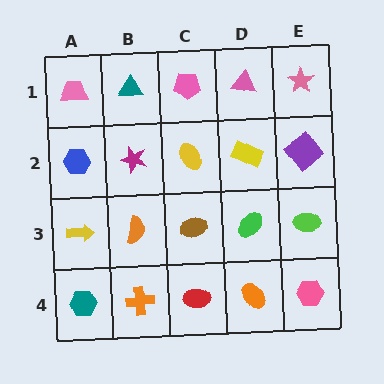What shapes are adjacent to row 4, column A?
A yellow arrow (row 3, column A), an orange cross (row 4, column B).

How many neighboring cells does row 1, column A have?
2.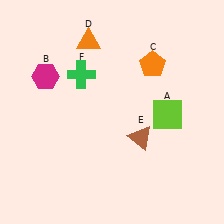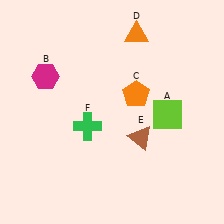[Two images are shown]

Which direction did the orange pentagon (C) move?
The orange pentagon (C) moved down.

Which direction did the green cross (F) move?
The green cross (F) moved down.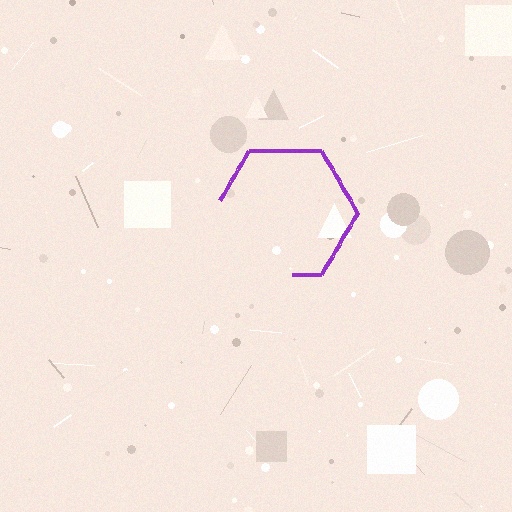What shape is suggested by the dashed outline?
The dashed outline suggests a hexagon.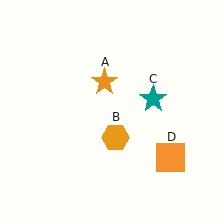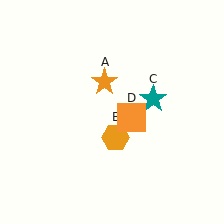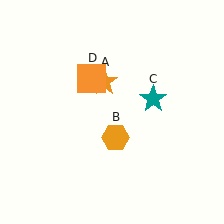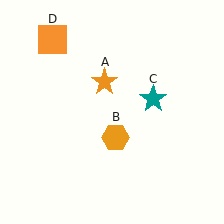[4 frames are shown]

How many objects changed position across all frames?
1 object changed position: orange square (object D).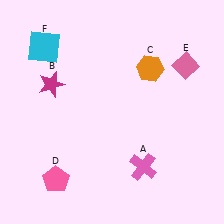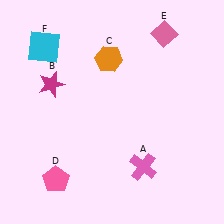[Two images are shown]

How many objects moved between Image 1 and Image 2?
2 objects moved between the two images.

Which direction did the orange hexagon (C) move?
The orange hexagon (C) moved left.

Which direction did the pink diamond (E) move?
The pink diamond (E) moved up.